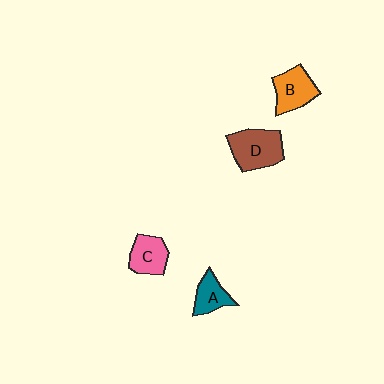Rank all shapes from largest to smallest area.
From largest to smallest: D (brown), B (orange), C (pink), A (teal).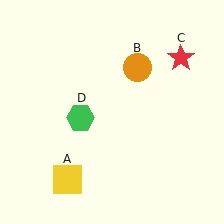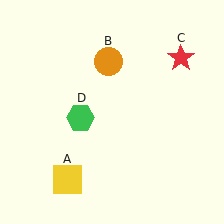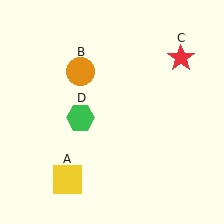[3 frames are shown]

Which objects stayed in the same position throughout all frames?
Yellow square (object A) and red star (object C) and green hexagon (object D) remained stationary.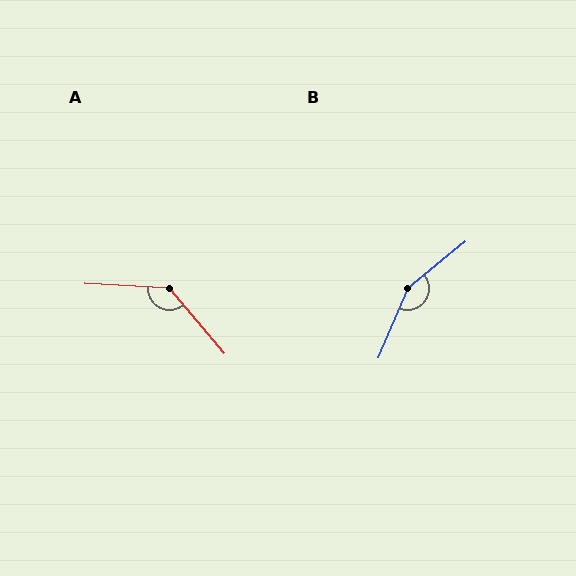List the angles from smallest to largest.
A (133°), B (152°).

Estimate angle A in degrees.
Approximately 133 degrees.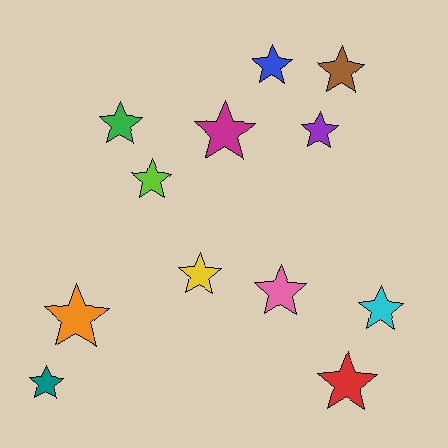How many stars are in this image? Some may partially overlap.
There are 12 stars.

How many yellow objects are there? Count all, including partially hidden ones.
There is 1 yellow object.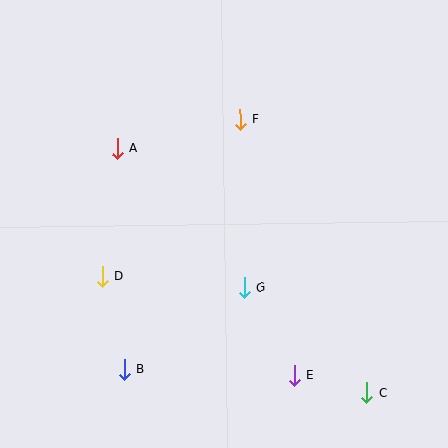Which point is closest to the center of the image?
Point G at (244, 287) is closest to the center.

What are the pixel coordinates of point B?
Point B is at (124, 370).